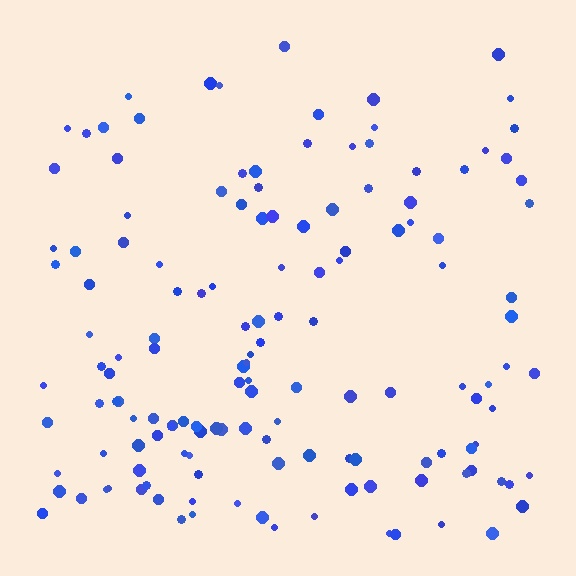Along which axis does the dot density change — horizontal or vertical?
Vertical.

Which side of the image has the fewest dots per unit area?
The top.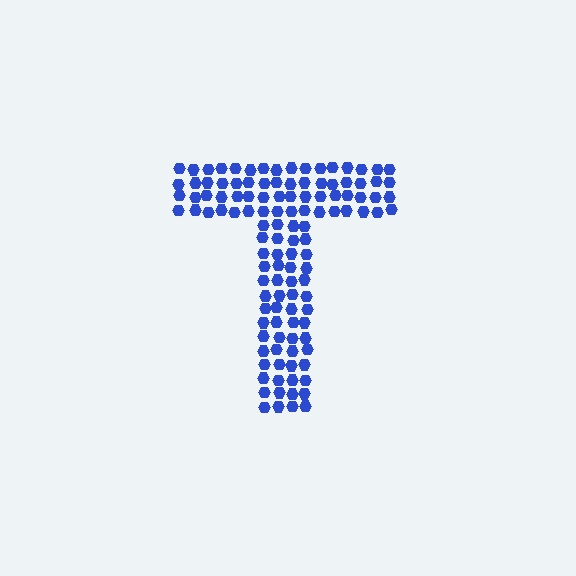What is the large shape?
The large shape is the letter T.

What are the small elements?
The small elements are hexagons.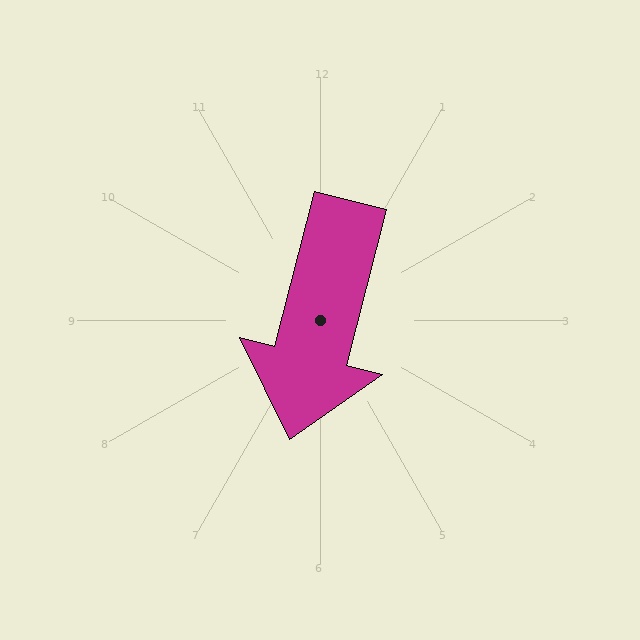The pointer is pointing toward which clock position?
Roughly 6 o'clock.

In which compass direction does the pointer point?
South.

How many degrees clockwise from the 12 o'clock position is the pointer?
Approximately 194 degrees.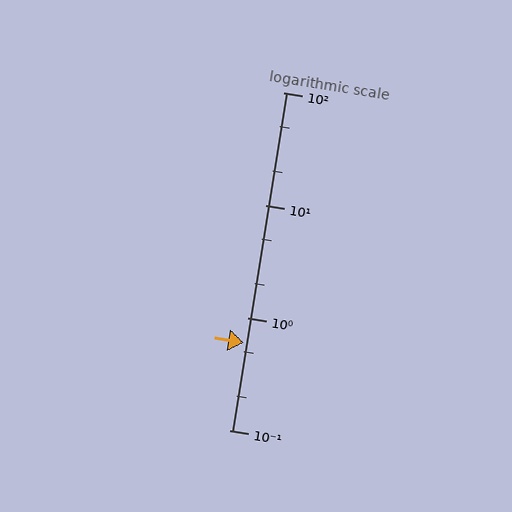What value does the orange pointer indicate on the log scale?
The pointer indicates approximately 0.6.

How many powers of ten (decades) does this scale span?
The scale spans 3 decades, from 0.1 to 100.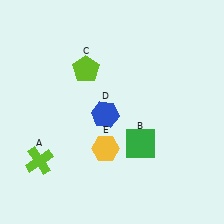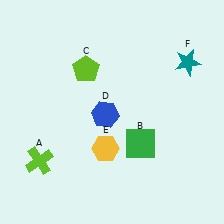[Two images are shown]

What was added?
A teal star (F) was added in Image 2.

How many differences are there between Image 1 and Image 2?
There is 1 difference between the two images.